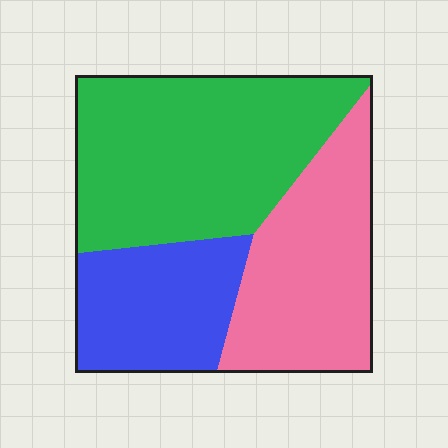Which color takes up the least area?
Blue, at roughly 25%.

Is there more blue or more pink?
Pink.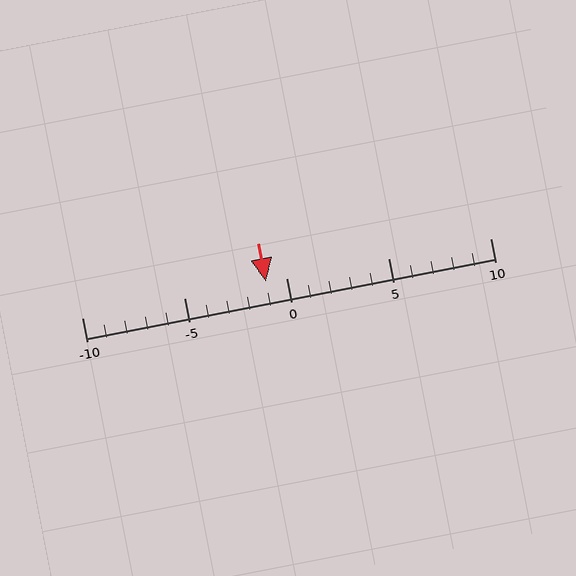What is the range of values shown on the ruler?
The ruler shows values from -10 to 10.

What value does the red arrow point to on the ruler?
The red arrow points to approximately -1.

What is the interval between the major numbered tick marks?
The major tick marks are spaced 5 units apart.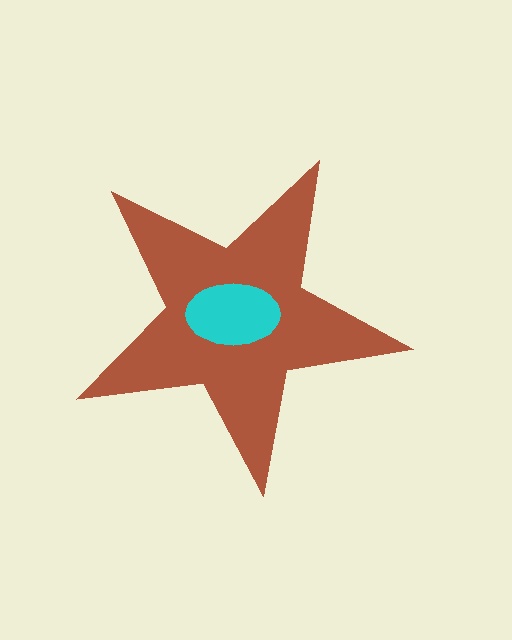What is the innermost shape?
The cyan ellipse.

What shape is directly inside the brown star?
The cyan ellipse.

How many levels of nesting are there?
2.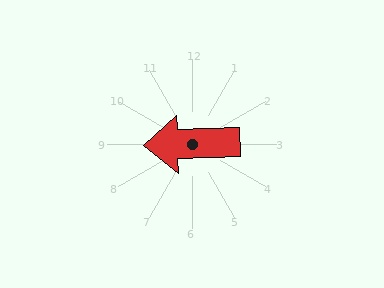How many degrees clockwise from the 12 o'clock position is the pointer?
Approximately 268 degrees.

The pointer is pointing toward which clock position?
Roughly 9 o'clock.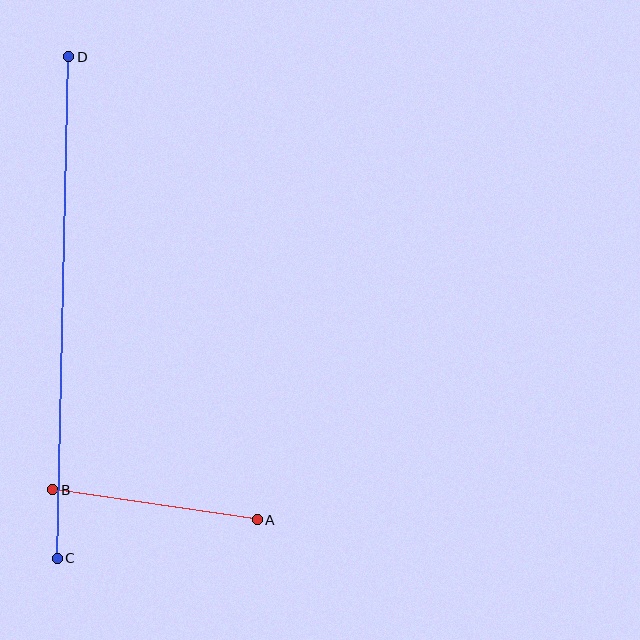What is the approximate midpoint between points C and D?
The midpoint is at approximately (63, 308) pixels.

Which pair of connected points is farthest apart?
Points C and D are farthest apart.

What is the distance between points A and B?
The distance is approximately 207 pixels.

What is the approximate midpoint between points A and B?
The midpoint is at approximately (155, 505) pixels.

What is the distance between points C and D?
The distance is approximately 502 pixels.